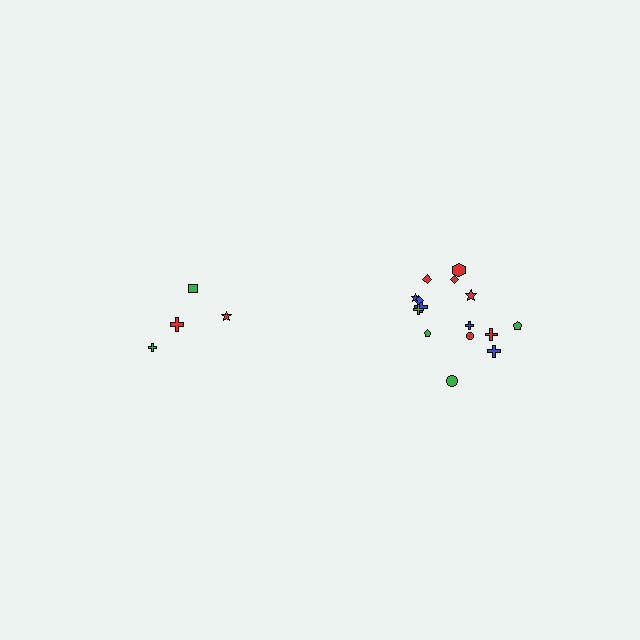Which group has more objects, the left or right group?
The right group.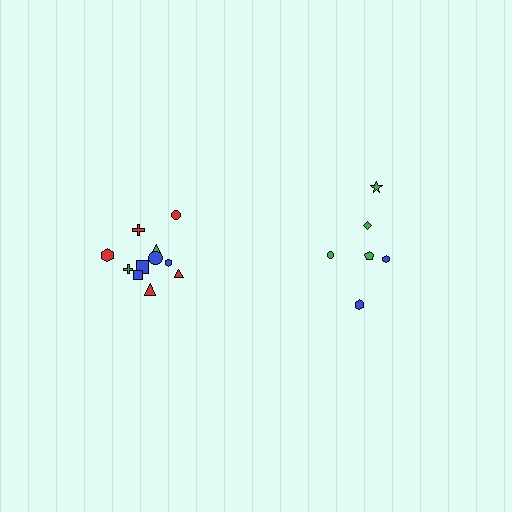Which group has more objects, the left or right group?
The left group.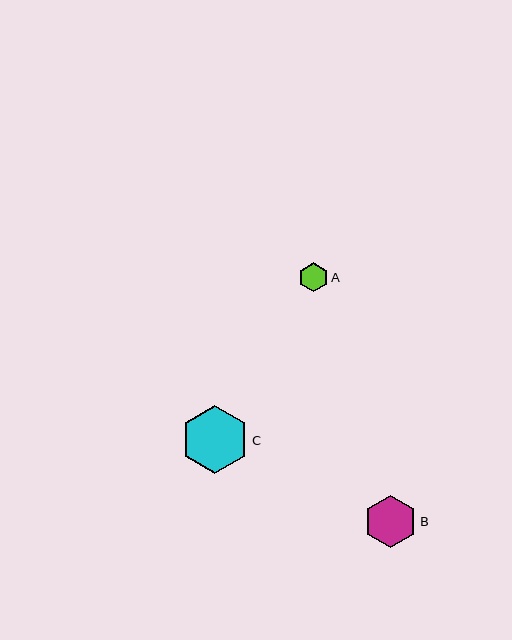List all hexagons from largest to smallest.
From largest to smallest: C, B, A.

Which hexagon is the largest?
Hexagon C is the largest with a size of approximately 68 pixels.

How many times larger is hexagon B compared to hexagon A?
Hexagon B is approximately 1.8 times the size of hexagon A.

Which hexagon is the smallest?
Hexagon A is the smallest with a size of approximately 29 pixels.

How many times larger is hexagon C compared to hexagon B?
Hexagon C is approximately 1.3 times the size of hexagon B.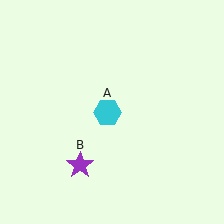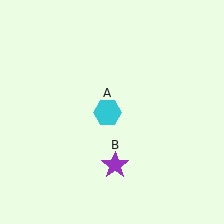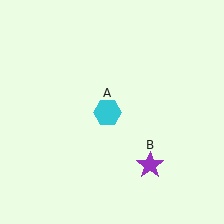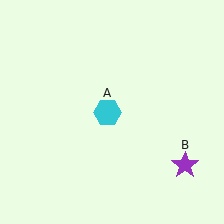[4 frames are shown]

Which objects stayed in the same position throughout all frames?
Cyan hexagon (object A) remained stationary.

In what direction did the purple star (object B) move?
The purple star (object B) moved right.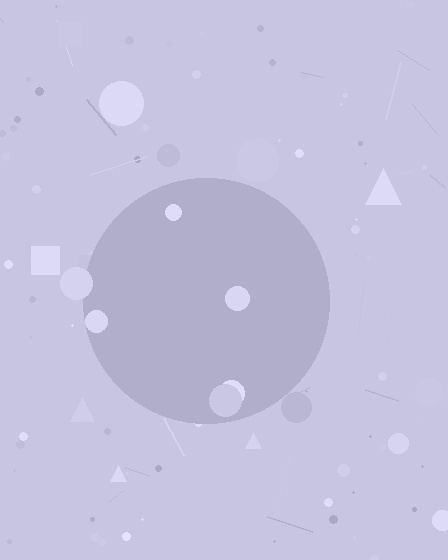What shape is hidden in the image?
A circle is hidden in the image.